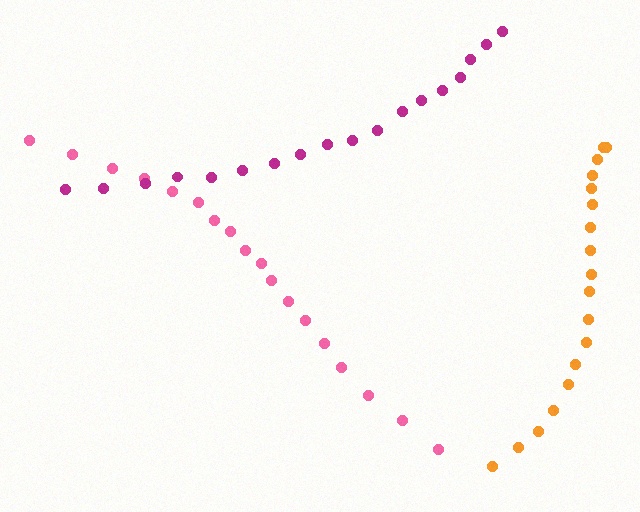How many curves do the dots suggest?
There are 3 distinct paths.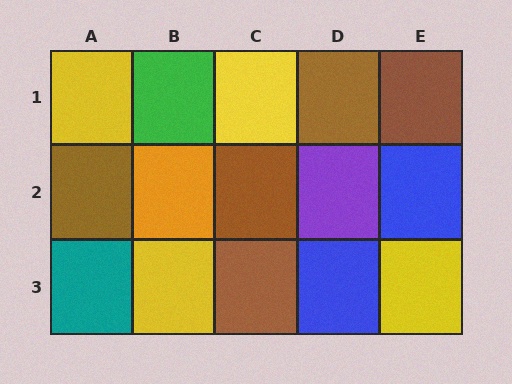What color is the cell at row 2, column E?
Blue.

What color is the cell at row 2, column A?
Brown.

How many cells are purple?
1 cell is purple.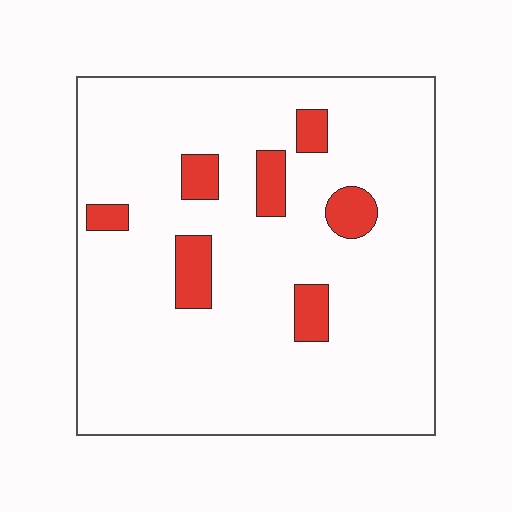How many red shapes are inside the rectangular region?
7.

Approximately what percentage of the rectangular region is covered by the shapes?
Approximately 10%.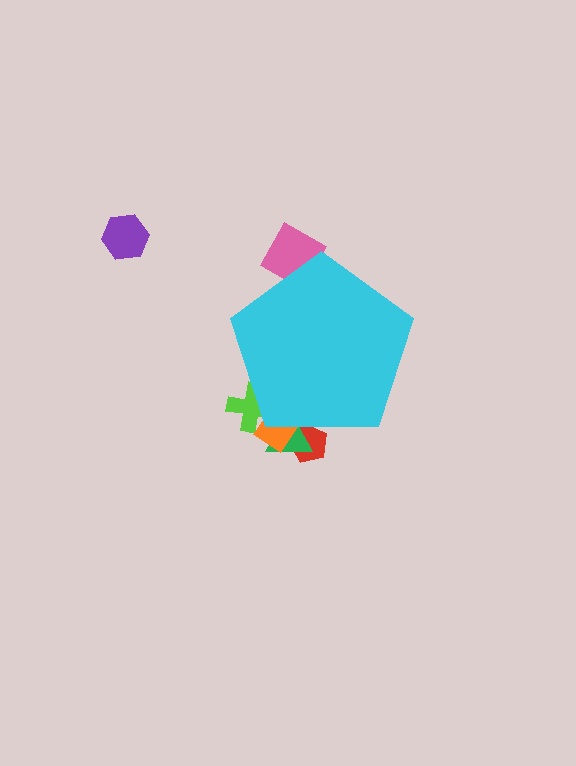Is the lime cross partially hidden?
Yes, the lime cross is partially hidden behind the cyan pentagon.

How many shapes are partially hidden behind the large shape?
5 shapes are partially hidden.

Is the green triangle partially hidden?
Yes, the green triangle is partially hidden behind the cyan pentagon.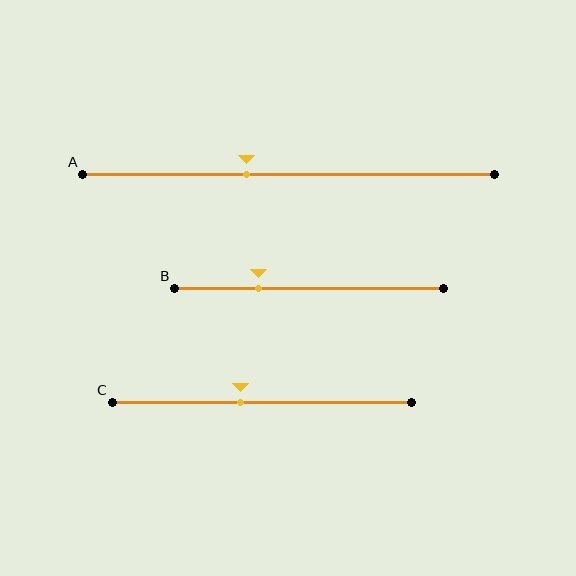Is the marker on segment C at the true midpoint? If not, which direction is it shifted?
No, the marker on segment C is shifted to the left by about 7% of the segment length.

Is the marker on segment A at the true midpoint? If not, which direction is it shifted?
No, the marker on segment A is shifted to the left by about 10% of the segment length.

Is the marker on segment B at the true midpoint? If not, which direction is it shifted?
No, the marker on segment B is shifted to the left by about 19% of the segment length.